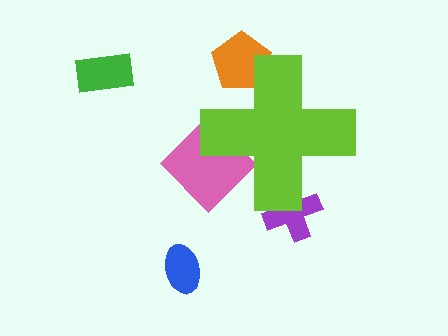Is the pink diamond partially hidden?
Yes, the pink diamond is partially hidden behind the lime cross.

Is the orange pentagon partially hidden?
Yes, the orange pentagon is partially hidden behind the lime cross.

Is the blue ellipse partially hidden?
No, the blue ellipse is fully visible.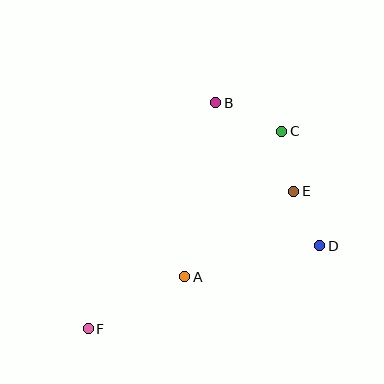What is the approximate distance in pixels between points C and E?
The distance between C and E is approximately 61 pixels.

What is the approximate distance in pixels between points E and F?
The distance between E and F is approximately 247 pixels.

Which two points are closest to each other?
Points D and E are closest to each other.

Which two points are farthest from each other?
Points C and F are farthest from each other.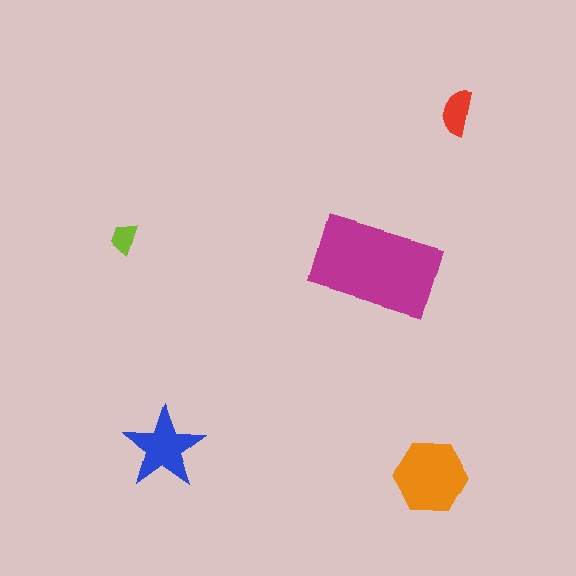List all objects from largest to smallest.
The magenta rectangle, the orange hexagon, the blue star, the red semicircle, the lime trapezoid.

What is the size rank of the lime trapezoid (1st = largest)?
5th.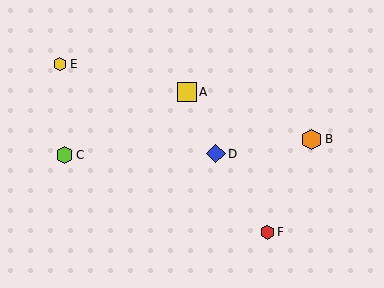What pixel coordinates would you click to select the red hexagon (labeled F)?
Click at (267, 232) to select the red hexagon F.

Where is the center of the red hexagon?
The center of the red hexagon is at (267, 232).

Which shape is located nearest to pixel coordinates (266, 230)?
The red hexagon (labeled F) at (267, 232) is nearest to that location.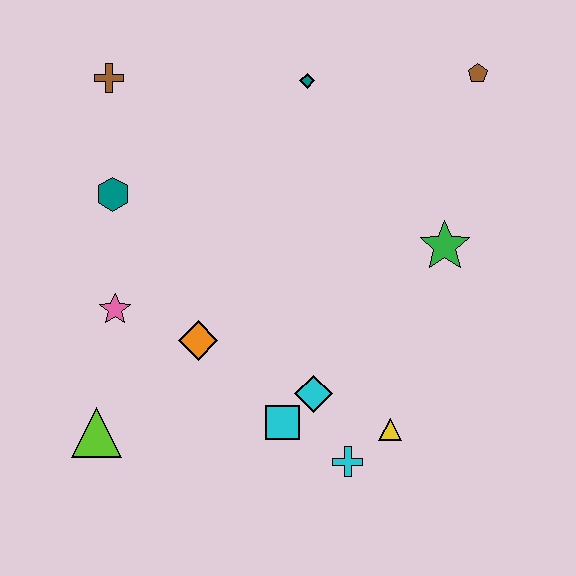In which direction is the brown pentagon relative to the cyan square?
The brown pentagon is above the cyan square.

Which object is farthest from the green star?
The lime triangle is farthest from the green star.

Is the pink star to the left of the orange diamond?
Yes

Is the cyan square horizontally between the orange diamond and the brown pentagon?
Yes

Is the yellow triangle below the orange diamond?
Yes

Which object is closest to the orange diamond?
The pink star is closest to the orange diamond.